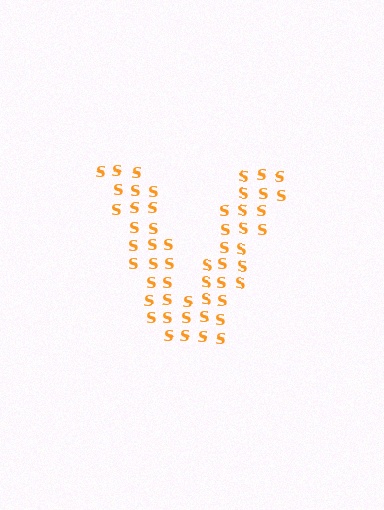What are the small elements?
The small elements are letter S's.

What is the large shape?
The large shape is the letter V.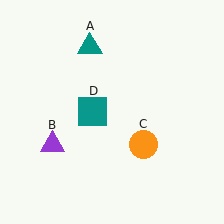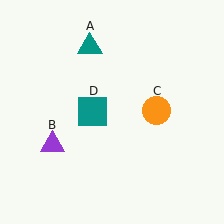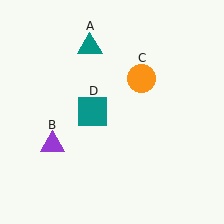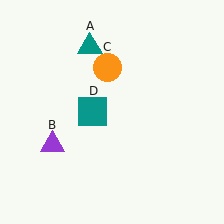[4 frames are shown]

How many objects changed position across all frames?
1 object changed position: orange circle (object C).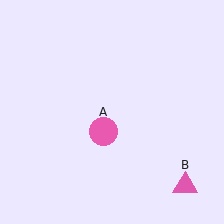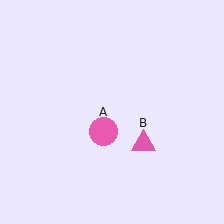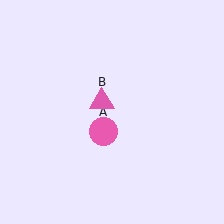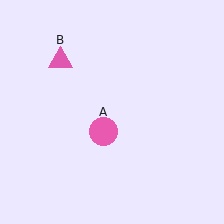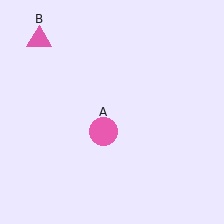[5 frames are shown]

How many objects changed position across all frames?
1 object changed position: pink triangle (object B).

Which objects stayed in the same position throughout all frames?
Pink circle (object A) remained stationary.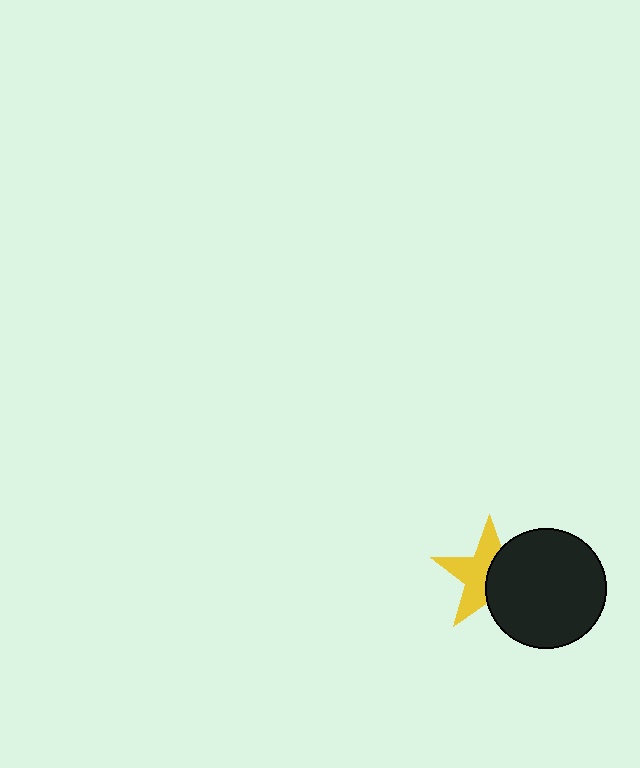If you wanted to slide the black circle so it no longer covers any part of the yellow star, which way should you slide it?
Slide it right — that is the most direct way to separate the two shapes.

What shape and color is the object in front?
The object in front is a black circle.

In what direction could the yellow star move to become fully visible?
The yellow star could move left. That would shift it out from behind the black circle entirely.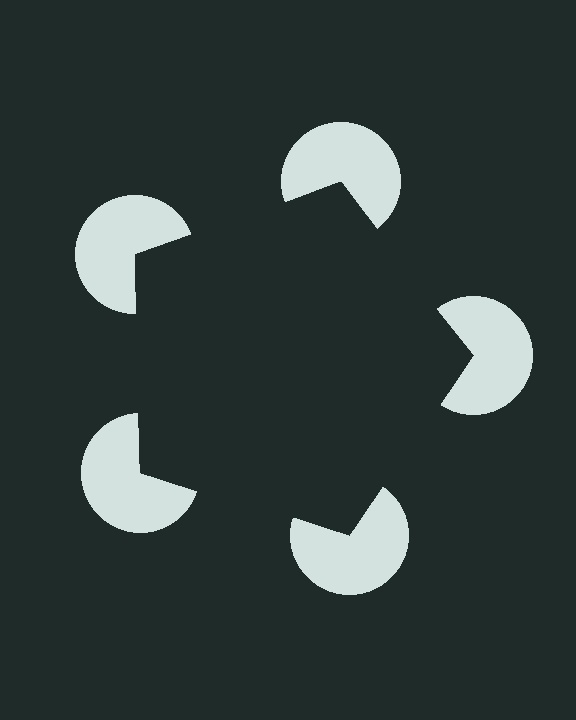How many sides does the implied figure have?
5 sides.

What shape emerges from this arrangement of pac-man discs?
An illusory pentagon — its edges are inferred from the aligned wedge cuts in the pac-man discs, not physically drawn.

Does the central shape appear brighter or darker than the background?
It typically appears slightly darker than the background, even though no actual brightness change is drawn.